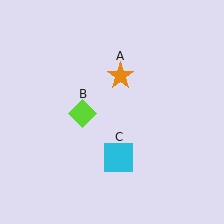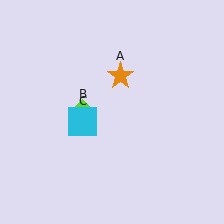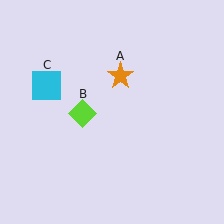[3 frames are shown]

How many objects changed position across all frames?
1 object changed position: cyan square (object C).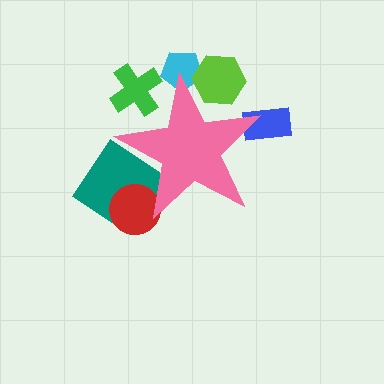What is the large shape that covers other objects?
A pink star.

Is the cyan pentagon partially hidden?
Yes, the cyan pentagon is partially hidden behind the pink star.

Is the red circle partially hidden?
Yes, the red circle is partially hidden behind the pink star.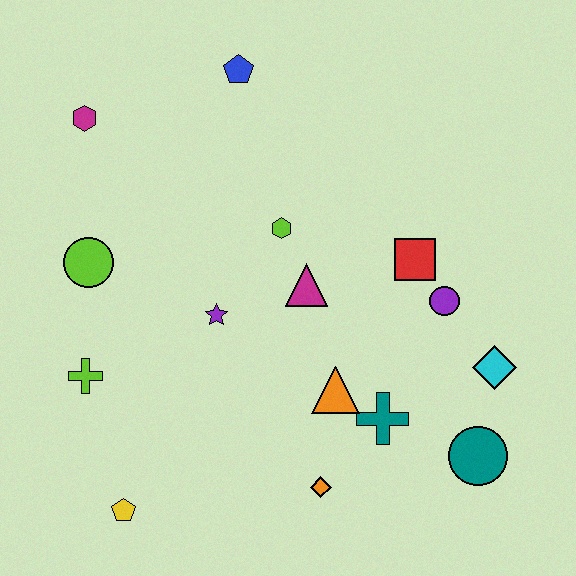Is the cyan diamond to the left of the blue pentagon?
No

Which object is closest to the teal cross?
The orange triangle is closest to the teal cross.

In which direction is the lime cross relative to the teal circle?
The lime cross is to the left of the teal circle.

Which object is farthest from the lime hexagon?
The yellow pentagon is farthest from the lime hexagon.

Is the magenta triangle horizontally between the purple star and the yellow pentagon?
No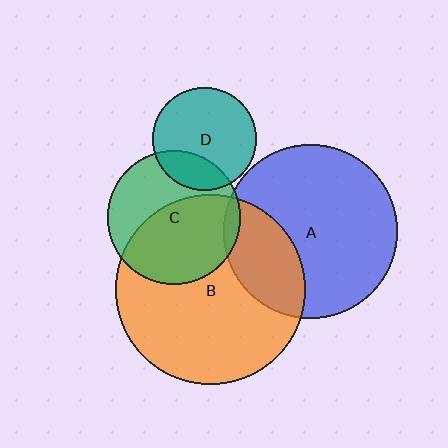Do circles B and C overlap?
Yes.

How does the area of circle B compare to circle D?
Approximately 3.4 times.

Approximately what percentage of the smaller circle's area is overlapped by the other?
Approximately 55%.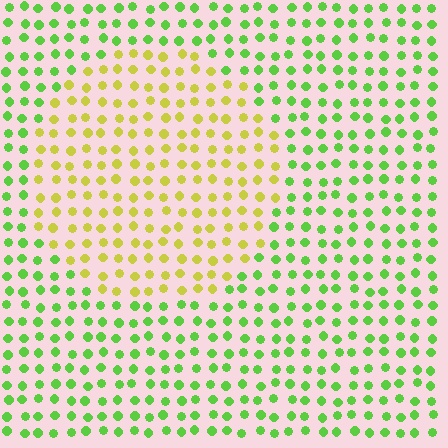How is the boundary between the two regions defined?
The boundary is defined purely by a slight shift in hue (about 46 degrees). Spacing, size, and orientation are identical on both sides.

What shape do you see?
I see a circle.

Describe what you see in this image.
The image is filled with small lime elements in a uniform arrangement. A circle-shaped region is visible where the elements are tinted to a slightly different hue, forming a subtle color boundary.